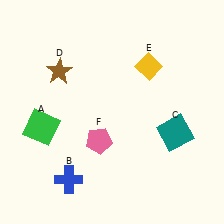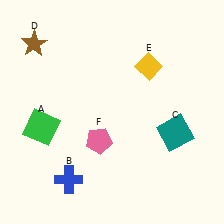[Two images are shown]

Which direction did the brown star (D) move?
The brown star (D) moved up.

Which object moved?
The brown star (D) moved up.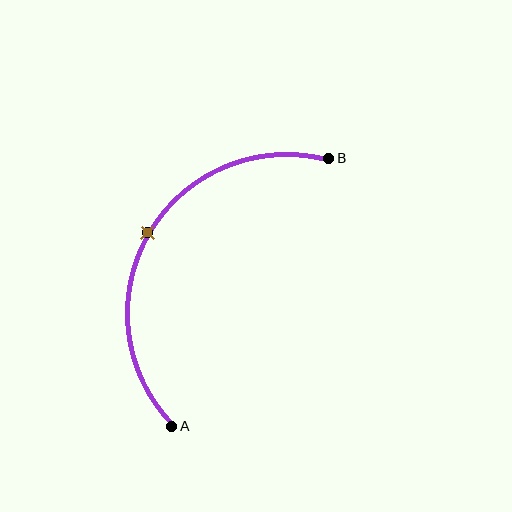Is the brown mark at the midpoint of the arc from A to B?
Yes. The brown mark lies on the arc at equal arc-length from both A and B — it is the arc midpoint.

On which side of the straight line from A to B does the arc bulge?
The arc bulges to the left of the straight line connecting A and B.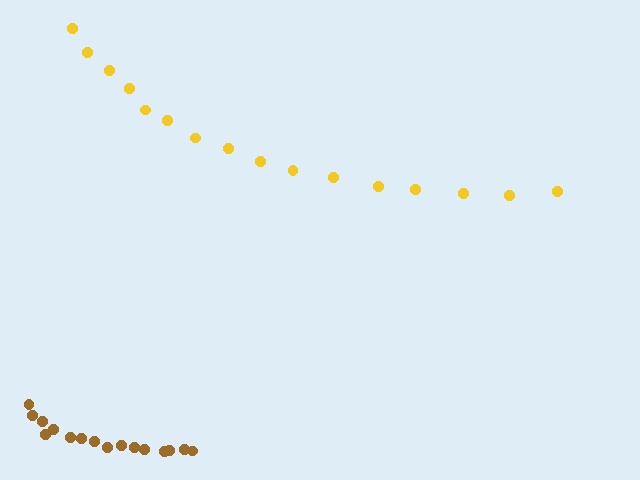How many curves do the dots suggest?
There are 2 distinct paths.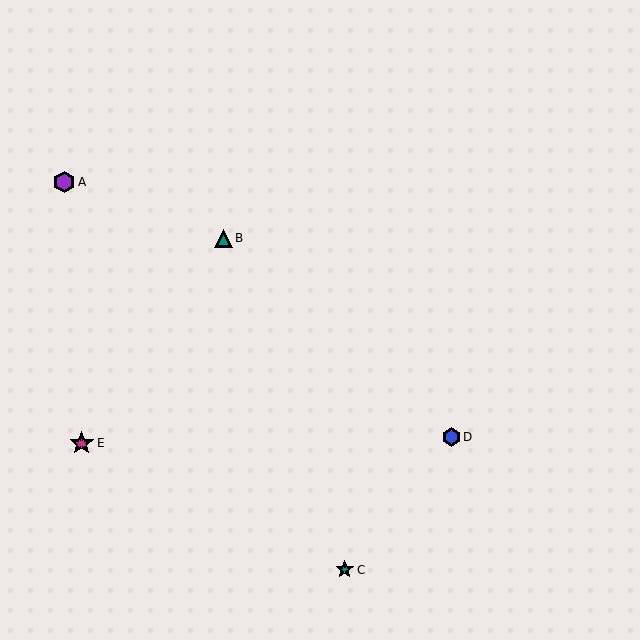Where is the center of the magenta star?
The center of the magenta star is at (82, 443).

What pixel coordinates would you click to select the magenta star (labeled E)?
Click at (82, 443) to select the magenta star E.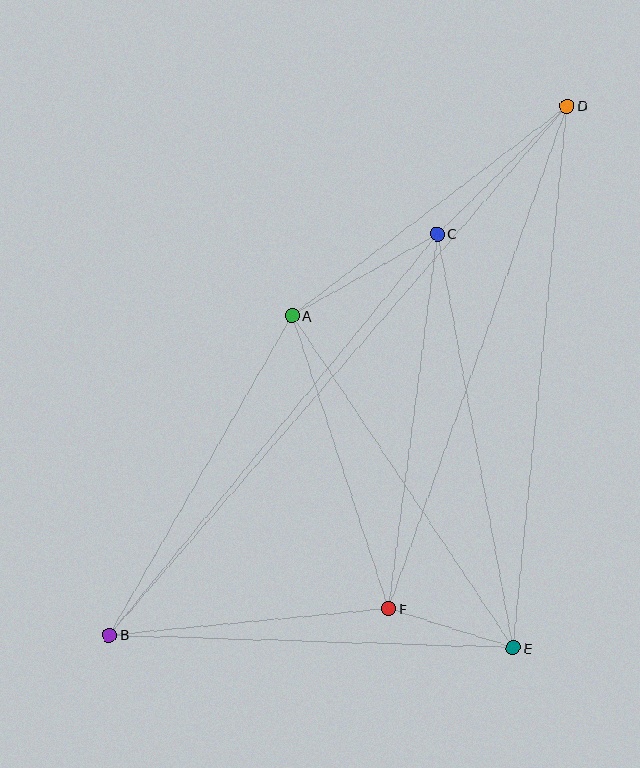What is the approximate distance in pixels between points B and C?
The distance between B and C is approximately 518 pixels.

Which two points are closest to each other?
Points E and F are closest to each other.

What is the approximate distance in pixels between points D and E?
The distance between D and E is approximately 544 pixels.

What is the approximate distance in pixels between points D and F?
The distance between D and F is approximately 533 pixels.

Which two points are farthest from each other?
Points B and D are farthest from each other.